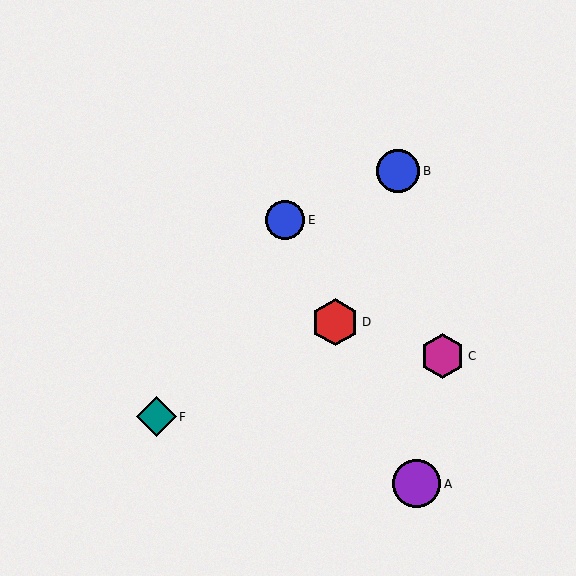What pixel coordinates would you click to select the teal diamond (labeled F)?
Click at (156, 417) to select the teal diamond F.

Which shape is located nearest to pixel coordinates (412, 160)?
The blue circle (labeled B) at (398, 171) is nearest to that location.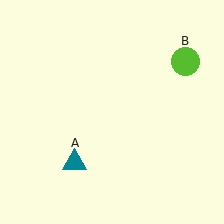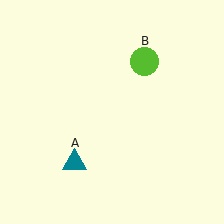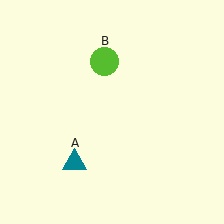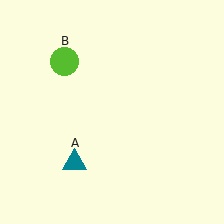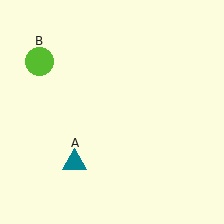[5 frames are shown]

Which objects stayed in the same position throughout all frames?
Teal triangle (object A) remained stationary.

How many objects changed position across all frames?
1 object changed position: lime circle (object B).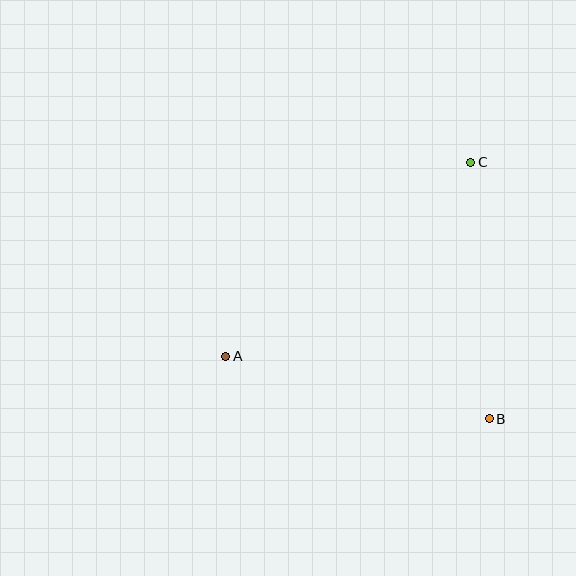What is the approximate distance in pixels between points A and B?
The distance between A and B is approximately 271 pixels.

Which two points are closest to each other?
Points B and C are closest to each other.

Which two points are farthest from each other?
Points A and C are farthest from each other.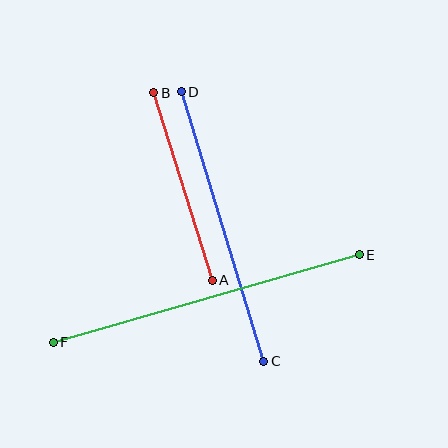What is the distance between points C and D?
The distance is approximately 282 pixels.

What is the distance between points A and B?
The distance is approximately 196 pixels.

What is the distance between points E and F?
The distance is approximately 318 pixels.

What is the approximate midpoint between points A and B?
The midpoint is at approximately (183, 187) pixels.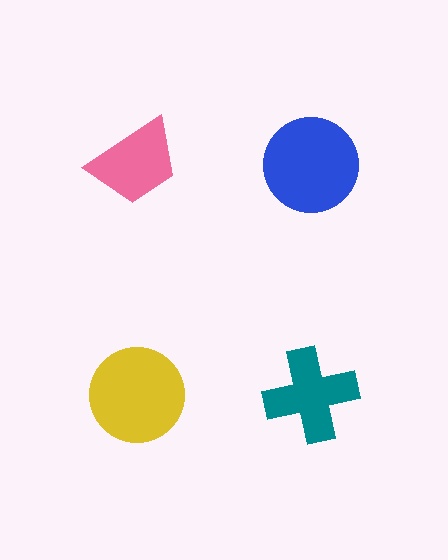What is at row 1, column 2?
A blue circle.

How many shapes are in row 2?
2 shapes.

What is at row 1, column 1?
A pink trapezoid.